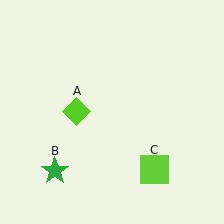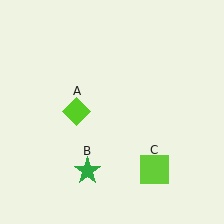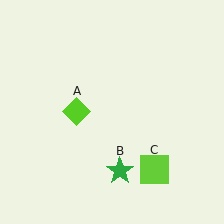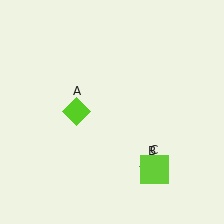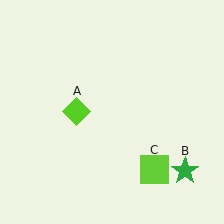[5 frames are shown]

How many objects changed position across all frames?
1 object changed position: green star (object B).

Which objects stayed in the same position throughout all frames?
Lime diamond (object A) and lime square (object C) remained stationary.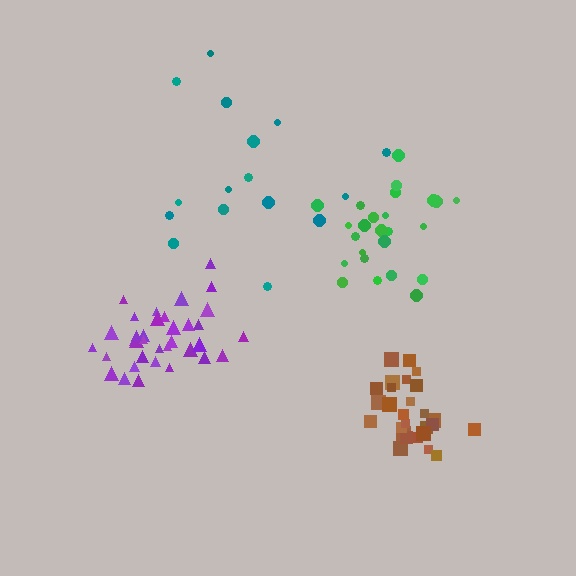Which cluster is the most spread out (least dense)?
Teal.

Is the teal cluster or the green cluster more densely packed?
Green.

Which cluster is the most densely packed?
Purple.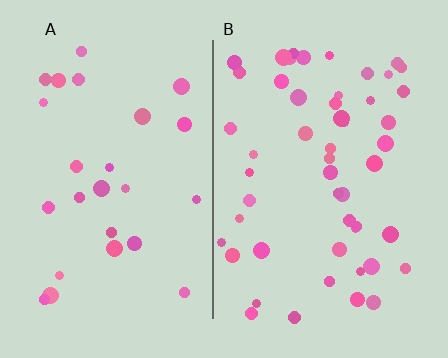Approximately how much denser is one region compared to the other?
Approximately 2.0× — region B over region A.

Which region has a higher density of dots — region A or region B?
B (the right).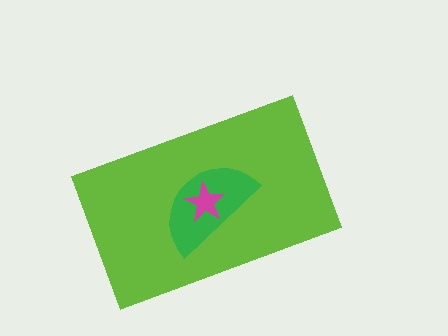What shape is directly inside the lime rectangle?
The green semicircle.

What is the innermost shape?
The magenta star.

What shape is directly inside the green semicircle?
The magenta star.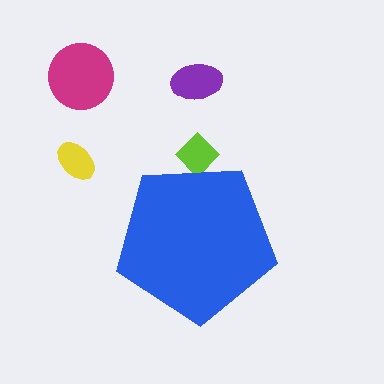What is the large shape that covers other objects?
A blue pentagon.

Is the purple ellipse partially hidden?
No, the purple ellipse is fully visible.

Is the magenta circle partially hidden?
No, the magenta circle is fully visible.